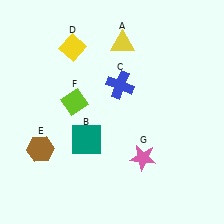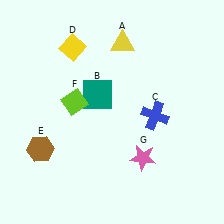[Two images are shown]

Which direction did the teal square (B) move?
The teal square (B) moved up.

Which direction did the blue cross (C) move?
The blue cross (C) moved right.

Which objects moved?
The objects that moved are: the teal square (B), the blue cross (C).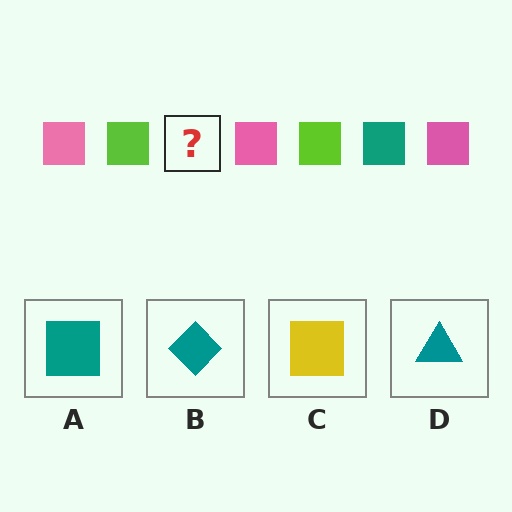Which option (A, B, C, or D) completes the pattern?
A.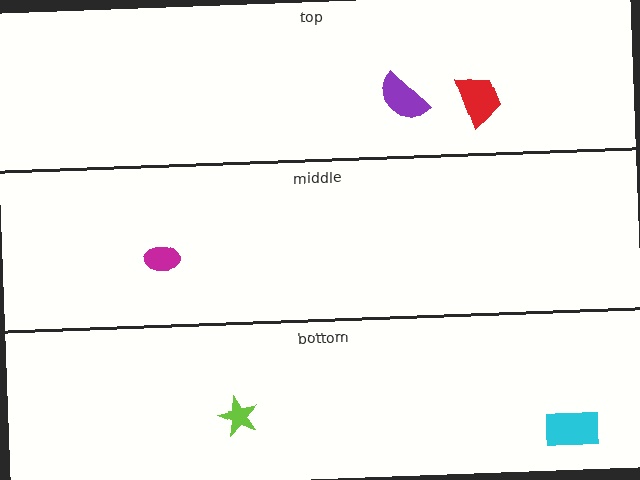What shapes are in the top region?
The red trapezoid, the purple semicircle.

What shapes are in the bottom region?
The lime star, the cyan rectangle.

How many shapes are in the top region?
2.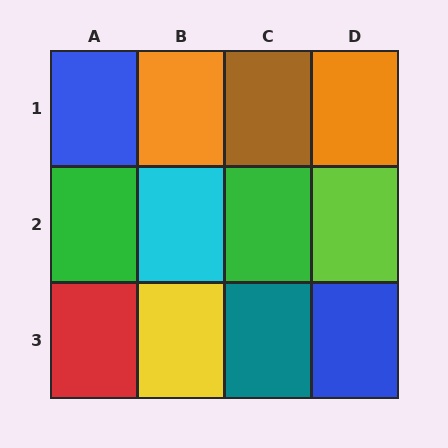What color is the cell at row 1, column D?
Orange.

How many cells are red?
1 cell is red.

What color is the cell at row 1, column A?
Blue.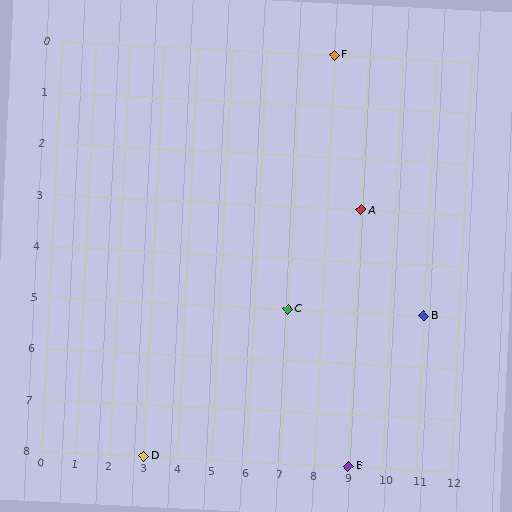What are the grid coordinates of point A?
Point A is at grid coordinates (9, 3).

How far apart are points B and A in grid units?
Points B and A are 2 columns and 2 rows apart (about 2.8 grid units diagonally).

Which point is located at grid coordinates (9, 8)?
Point E is at (9, 8).